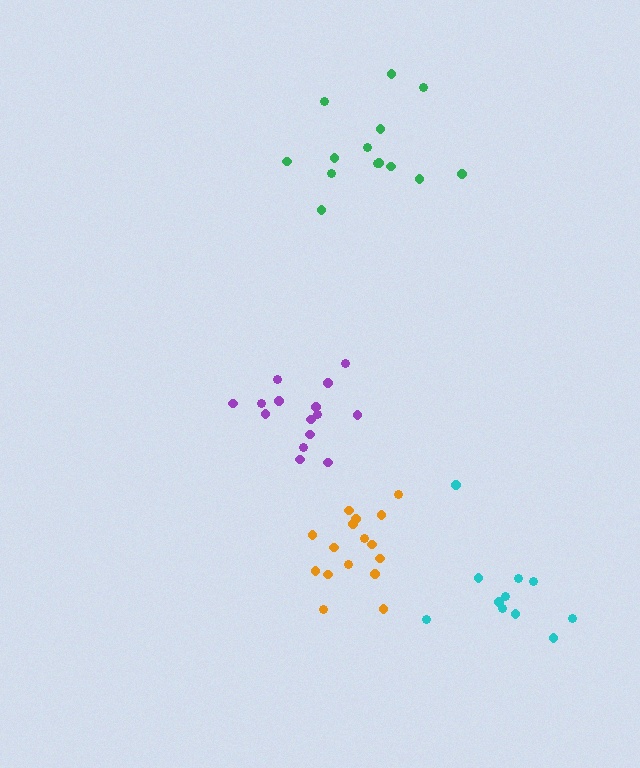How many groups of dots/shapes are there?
There are 4 groups.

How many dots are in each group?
Group 1: 14 dots, Group 2: 15 dots, Group 3: 16 dots, Group 4: 11 dots (56 total).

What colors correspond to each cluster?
The clusters are colored: green, purple, orange, cyan.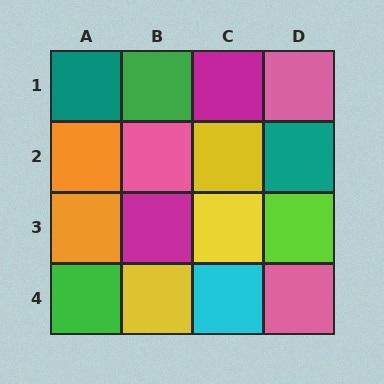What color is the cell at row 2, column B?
Pink.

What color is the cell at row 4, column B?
Yellow.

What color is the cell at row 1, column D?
Pink.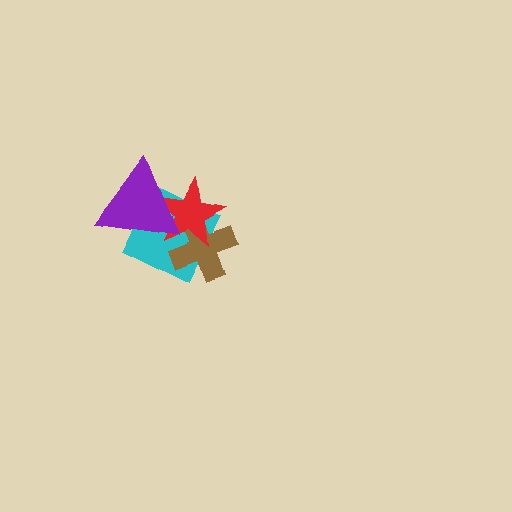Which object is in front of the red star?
The purple triangle is in front of the red star.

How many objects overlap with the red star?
3 objects overlap with the red star.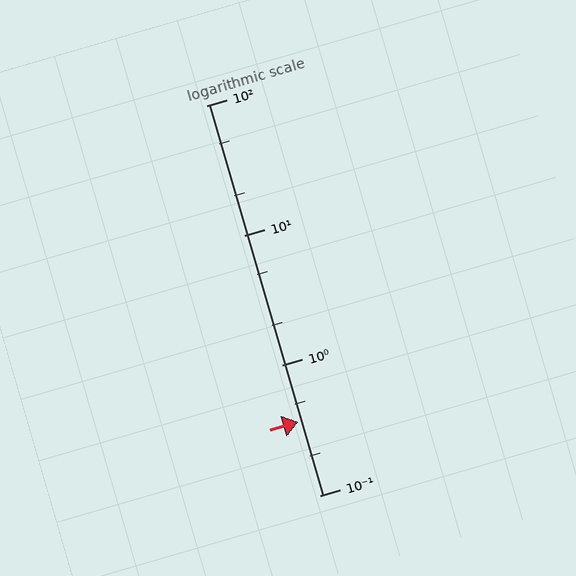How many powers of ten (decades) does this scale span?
The scale spans 3 decades, from 0.1 to 100.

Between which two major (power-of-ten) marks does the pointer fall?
The pointer is between 0.1 and 1.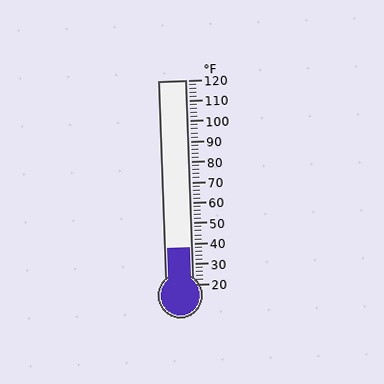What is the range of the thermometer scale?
The thermometer scale ranges from 20°F to 120°F.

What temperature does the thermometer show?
The thermometer shows approximately 38°F.